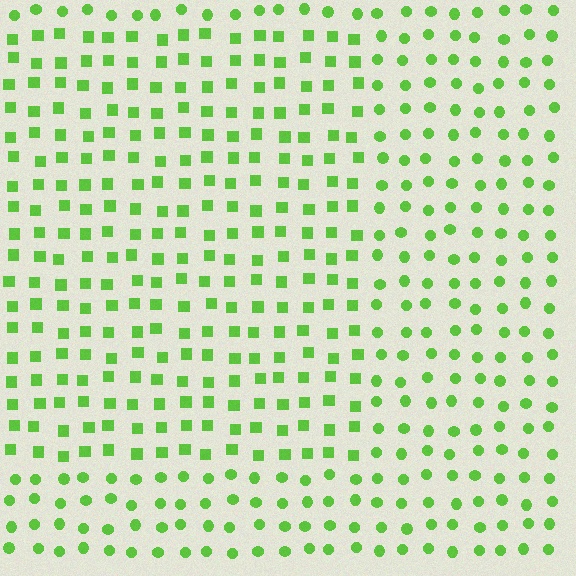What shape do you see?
I see a rectangle.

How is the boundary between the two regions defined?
The boundary is defined by a change in element shape: squares inside vs. circles outside. All elements share the same color and spacing.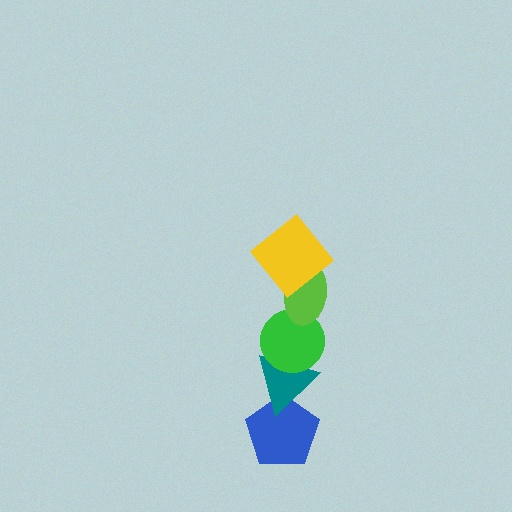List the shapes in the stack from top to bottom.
From top to bottom: the yellow diamond, the lime ellipse, the green circle, the teal triangle, the blue pentagon.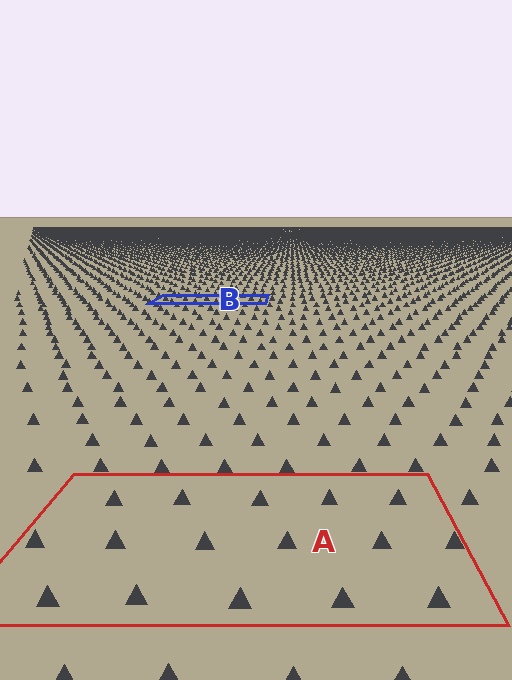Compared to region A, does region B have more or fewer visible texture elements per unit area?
Region B has more texture elements per unit area — they are packed more densely because it is farther away.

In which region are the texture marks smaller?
The texture marks are smaller in region B, because it is farther away.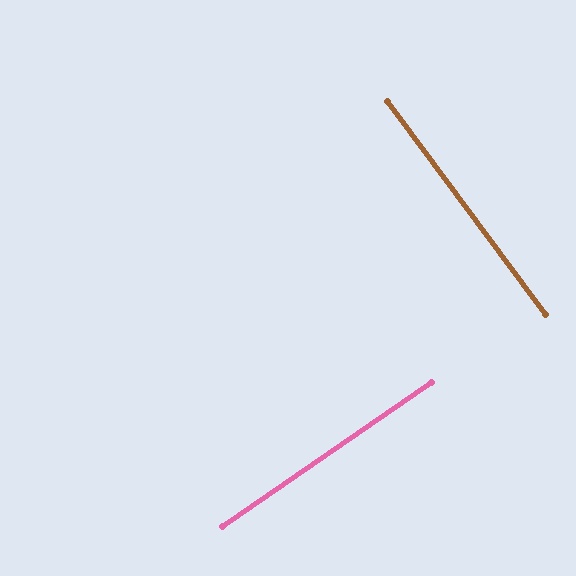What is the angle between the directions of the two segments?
Approximately 88 degrees.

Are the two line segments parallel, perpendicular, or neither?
Perpendicular — they meet at approximately 88°.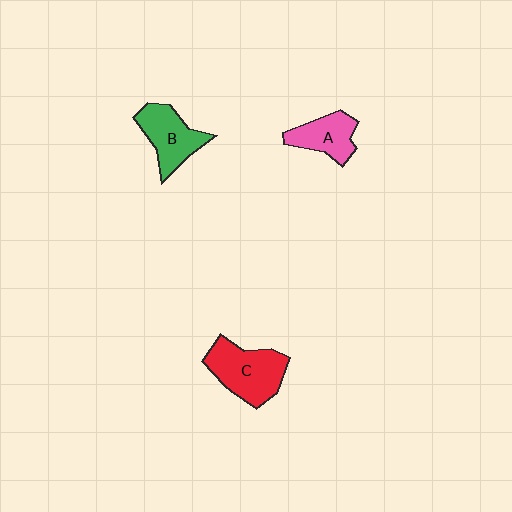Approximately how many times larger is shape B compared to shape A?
Approximately 1.2 times.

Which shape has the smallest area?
Shape A (pink).